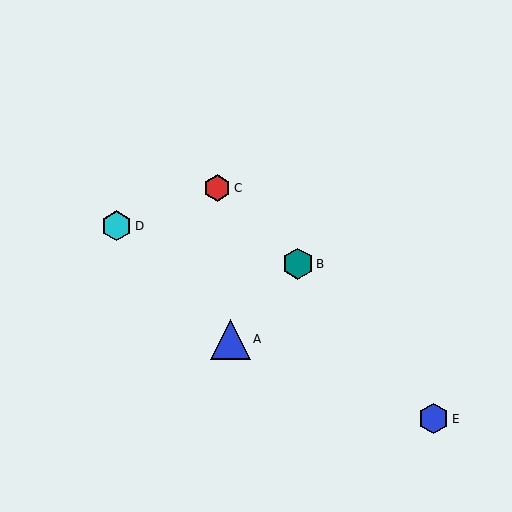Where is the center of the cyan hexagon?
The center of the cyan hexagon is at (117, 226).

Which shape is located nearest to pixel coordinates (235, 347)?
The blue triangle (labeled A) at (230, 339) is nearest to that location.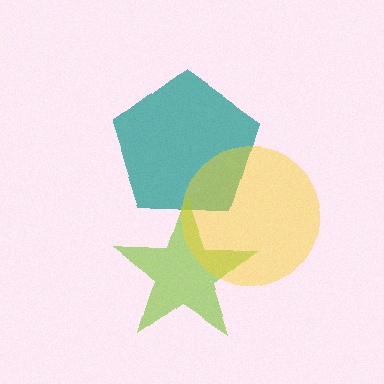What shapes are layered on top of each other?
The layered shapes are: a teal pentagon, a lime star, a yellow circle.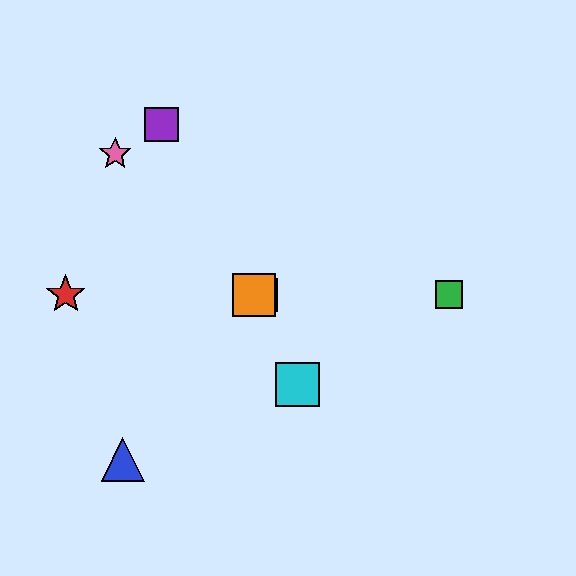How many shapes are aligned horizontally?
4 shapes (the red star, the green square, the yellow square, the orange square) are aligned horizontally.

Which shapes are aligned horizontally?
The red star, the green square, the yellow square, the orange square are aligned horizontally.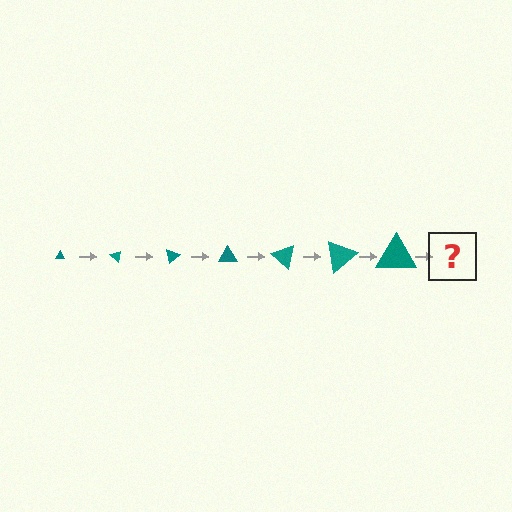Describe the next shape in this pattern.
It should be a triangle, larger than the previous one and rotated 280 degrees from the start.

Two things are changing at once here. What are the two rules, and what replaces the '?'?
The two rules are that the triangle grows larger each step and it rotates 40 degrees each step. The '?' should be a triangle, larger than the previous one and rotated 280 degrees from the start.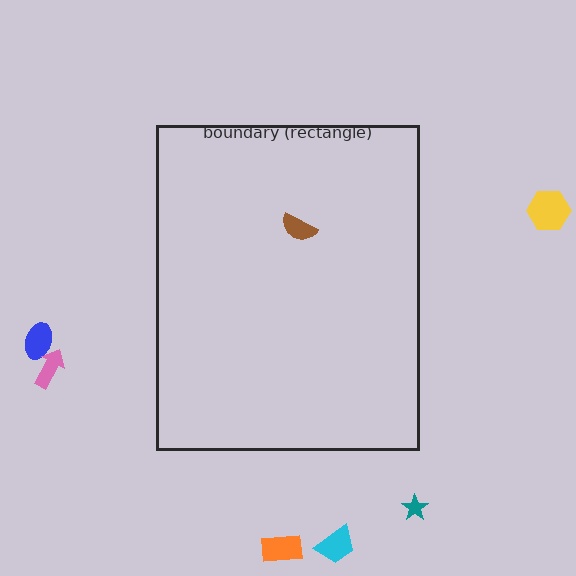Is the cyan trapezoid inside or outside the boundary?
Outside.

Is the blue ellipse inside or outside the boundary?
Outside.